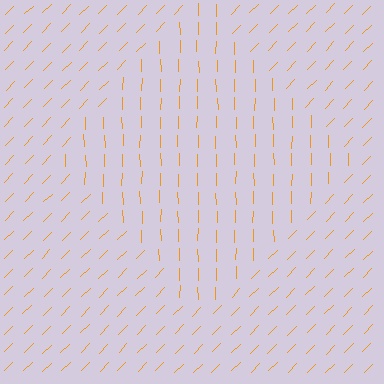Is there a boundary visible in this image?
Yes, there is a texture boundary formed by a change in line orientation.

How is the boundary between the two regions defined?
The boundary is defined purely by a change in line orientation (approximately 45 degrees difference). All lines are the same color and thickness.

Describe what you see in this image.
The image is filled with small orange line segments. A diamond region in the image has lines oriented differently from the surrounding lines, creating a visible texture boundary.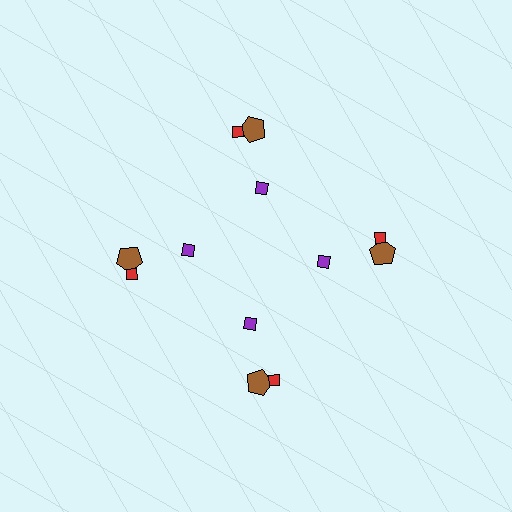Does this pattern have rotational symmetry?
Yes, this pattern has 4-fold rotational symmetry. It looks the same after rotating 90 degrees around the center.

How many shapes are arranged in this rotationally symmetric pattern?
There are 12 shapes, arranged in 4 groups of 3.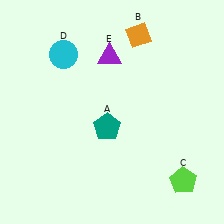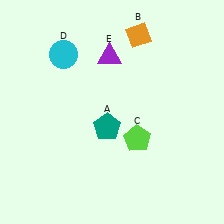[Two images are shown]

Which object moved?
The lime pentagon (C) moved left.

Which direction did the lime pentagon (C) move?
The lime pentagon (C) moved left.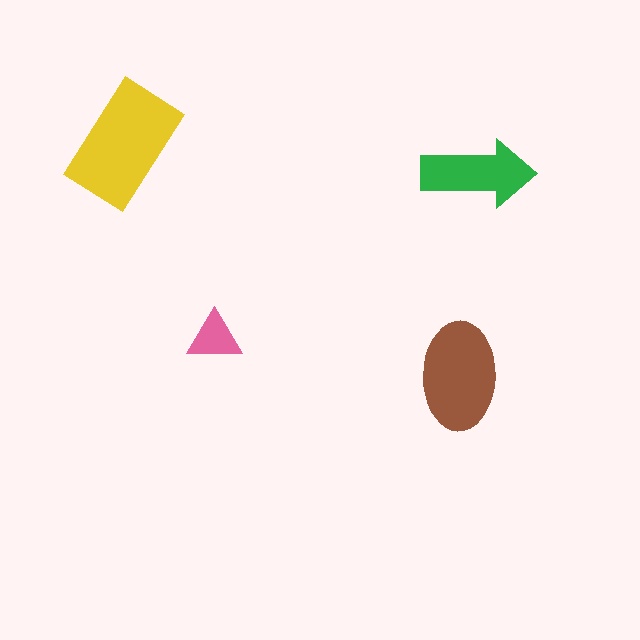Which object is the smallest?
The pink triangle.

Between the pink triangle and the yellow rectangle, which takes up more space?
The yellow rectangle.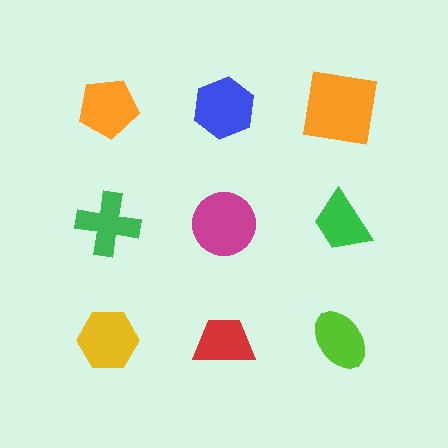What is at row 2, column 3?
A green trapezoid.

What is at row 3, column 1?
A yellow hexagon.